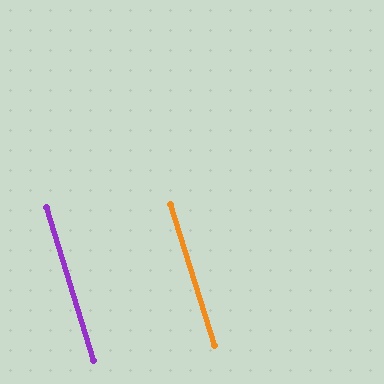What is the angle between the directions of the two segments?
Approximately 0 degrees.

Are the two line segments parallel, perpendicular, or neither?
Parallel — their directions differ by only 0.3°.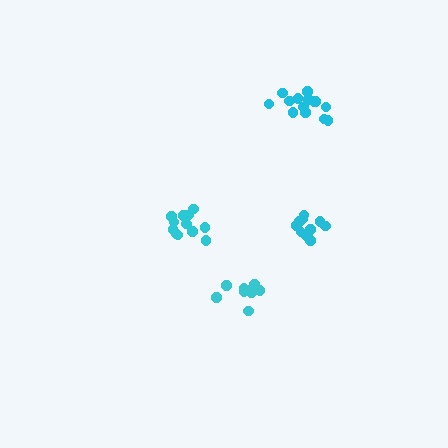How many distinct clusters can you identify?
There are 4 distinct clusters.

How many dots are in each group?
Group 1: 12 dots, Group 2: 10 dots, Group 3: 14 dots, Group 4: 12 dots (48 total).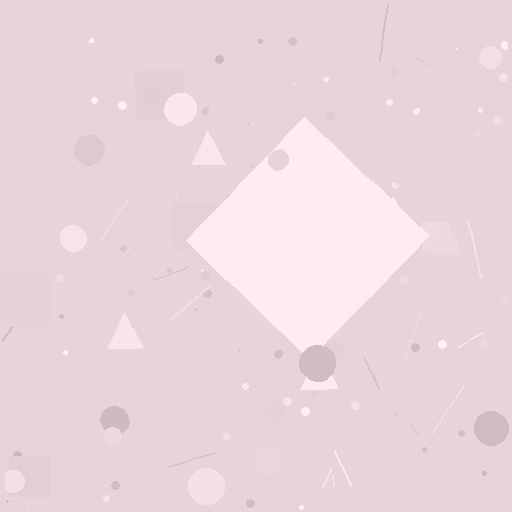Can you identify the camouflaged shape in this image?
The camouflaged shape is a diamond.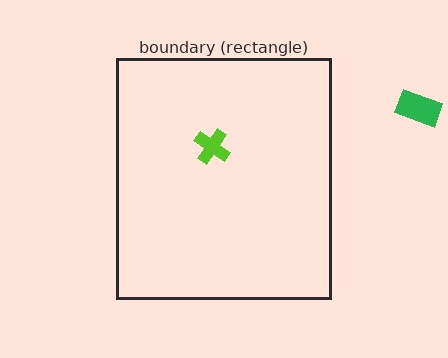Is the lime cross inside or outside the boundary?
Inside.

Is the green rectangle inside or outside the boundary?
Outside.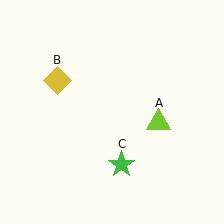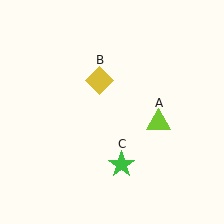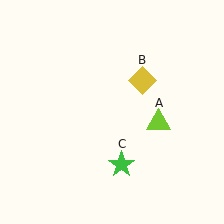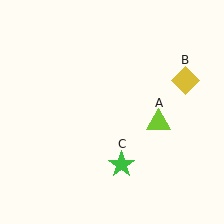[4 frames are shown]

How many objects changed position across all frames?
1 object changed position: yellow diamond (object B).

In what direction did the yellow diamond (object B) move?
The yellow diamond (object B) moved right.